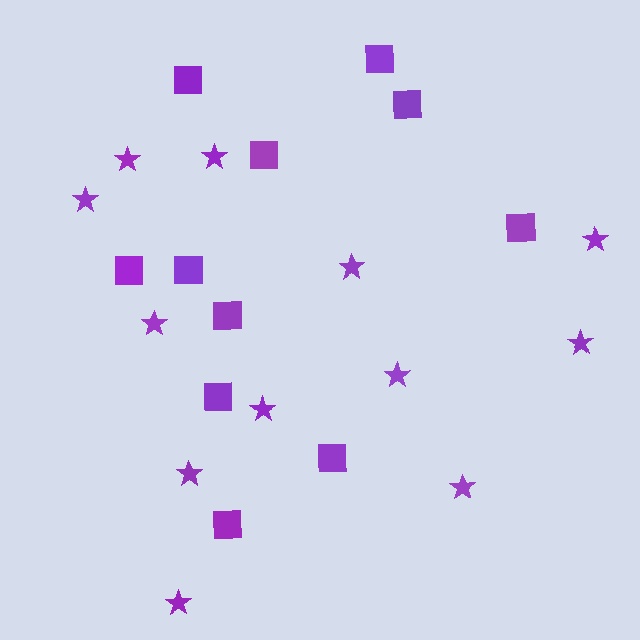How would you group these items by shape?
There are 2 groups: one group of stars (12) and one group of squares (11).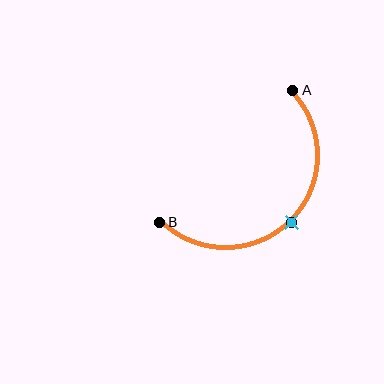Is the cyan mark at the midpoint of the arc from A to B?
Yes. The cyan mark lies on the arc at equal arc-length from both A and B — it is the arc midpoint.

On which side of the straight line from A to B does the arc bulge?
The arc bulges below and to the right of the straight line connecting A and B.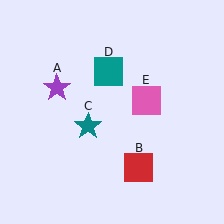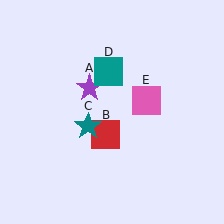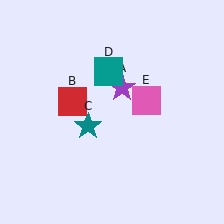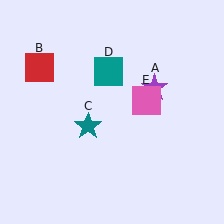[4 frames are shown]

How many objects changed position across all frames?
2 objects changed position: purple star (object A), red square (object B).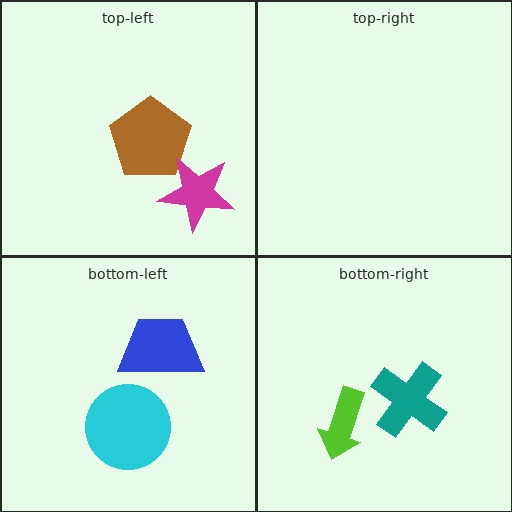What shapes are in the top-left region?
The brown pentagon, the magenta star.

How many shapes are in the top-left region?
2.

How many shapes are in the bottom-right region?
2.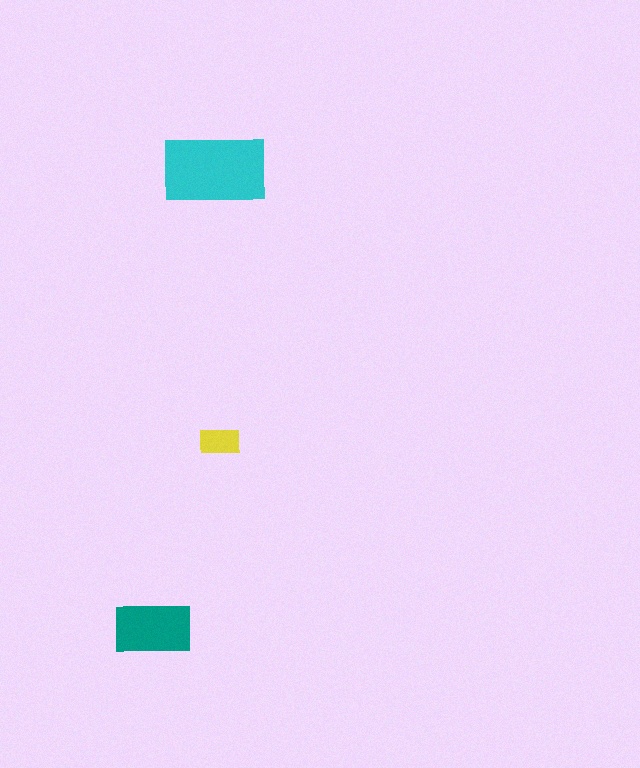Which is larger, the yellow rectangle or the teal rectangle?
The teal one.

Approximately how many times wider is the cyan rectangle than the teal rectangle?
About 1.5 times wider.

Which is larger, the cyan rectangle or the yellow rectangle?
The cyan one.